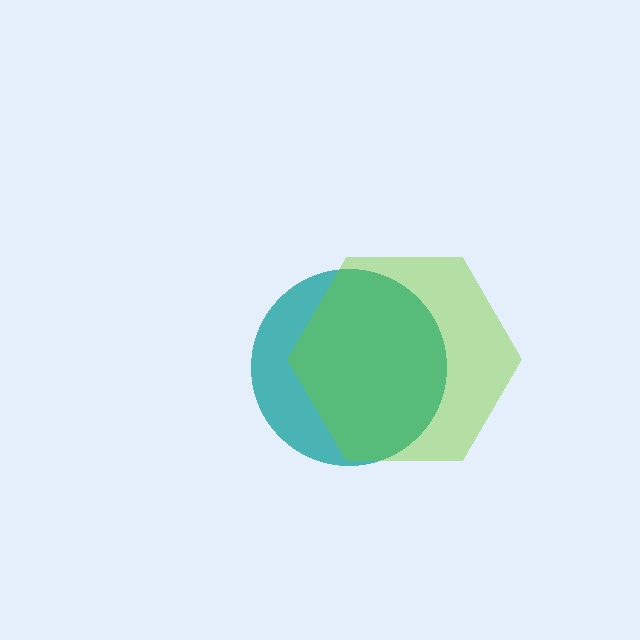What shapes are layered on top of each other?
The layered shapes are: a teal circle, a lime hexagon.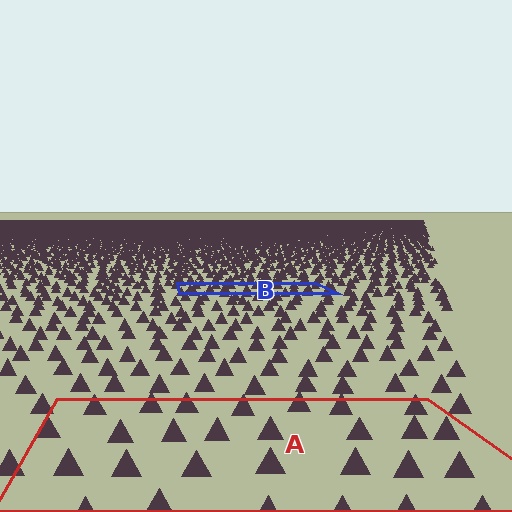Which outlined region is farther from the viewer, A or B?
Region B is farther from the viewer — the texture elements inside it appear smaller and more densely packed.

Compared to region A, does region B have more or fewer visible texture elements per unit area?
Region B has more texture elements per unit area — they are packed more densely because it is farther away.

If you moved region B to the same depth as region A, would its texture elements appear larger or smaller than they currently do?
They would appear larger. At a closer depth, the same texture elements are projected at a bigger on-screen size.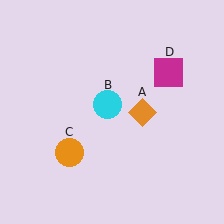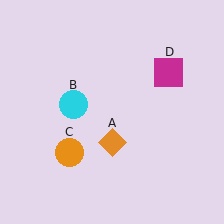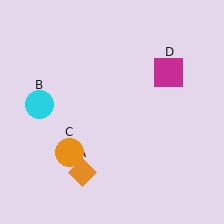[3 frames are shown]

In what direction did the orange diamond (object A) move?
The orange diamond (object A) moved down and to the left.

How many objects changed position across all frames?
2 objects changed position: orange diamond (object A), cyan circle (object B).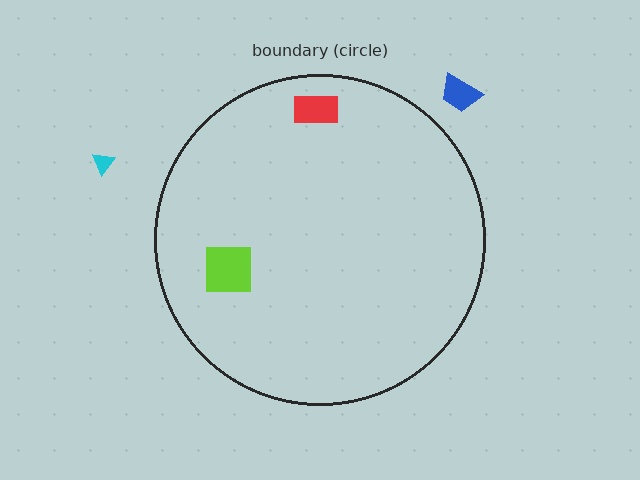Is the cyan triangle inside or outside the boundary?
Outside.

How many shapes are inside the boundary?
2 inside, 2 outside.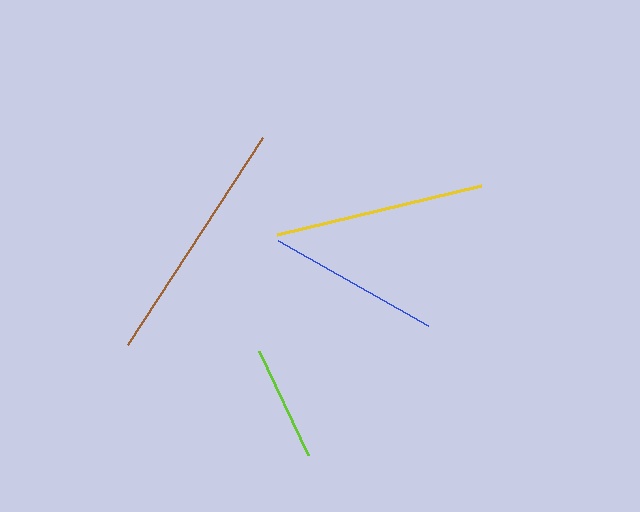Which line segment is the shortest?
The lime line is the shortest at approximately 115 pixels.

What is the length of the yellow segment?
The yellow segment is approximately 209 pixels long.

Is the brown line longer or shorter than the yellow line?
The brown line is longer than the yellow line.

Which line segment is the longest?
The brown line is the longest at approximately 247 pixels.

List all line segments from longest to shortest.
From longest to shortest: brown, yellow, blue, lime.